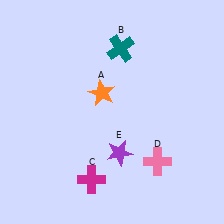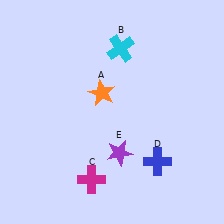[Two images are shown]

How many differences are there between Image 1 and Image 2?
There are 2 differences between the two images.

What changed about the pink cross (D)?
In Image 1, D is pink. In Image 2, it changed to blue.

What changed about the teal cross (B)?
In Image 1, B is teal. In Image 2, it changed to cyan.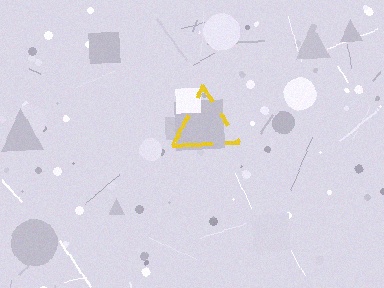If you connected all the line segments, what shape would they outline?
They would outline a triangle.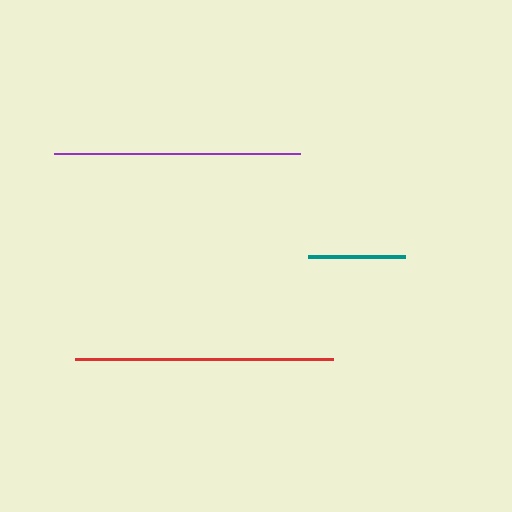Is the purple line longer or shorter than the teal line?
The purple line is longer than the teal line.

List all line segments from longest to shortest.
From longest to shortest: red, purple, teal.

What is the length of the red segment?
The red segment is approximately 258 pixels long.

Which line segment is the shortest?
The teal line is the shortest at approximately 97 pixels.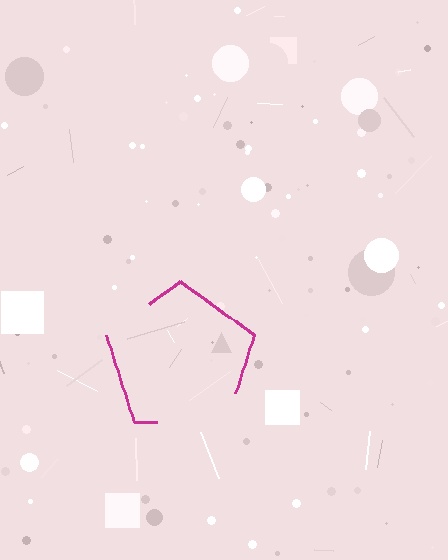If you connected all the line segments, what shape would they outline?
They would outline a pentagon.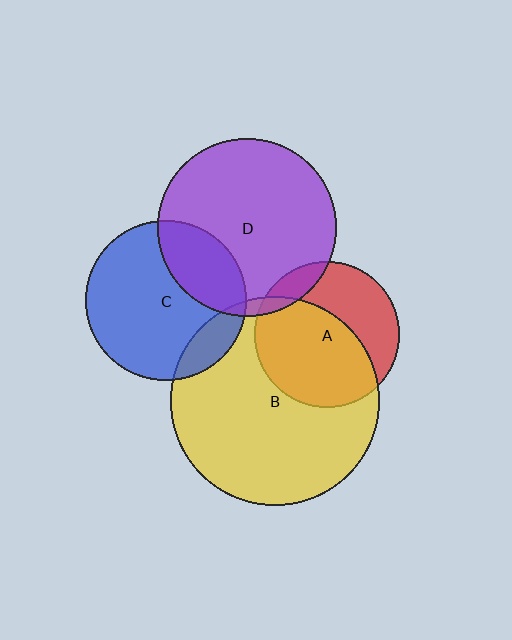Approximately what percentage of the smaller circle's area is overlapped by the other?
Approximately 60%.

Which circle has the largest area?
Circle B (yellow).